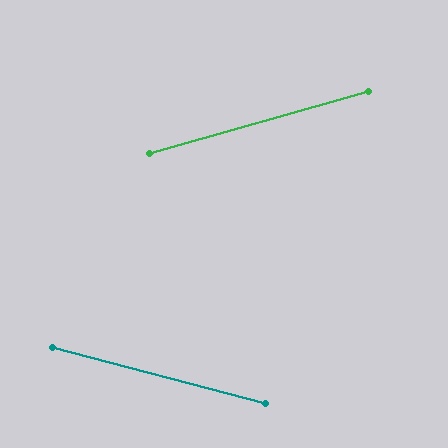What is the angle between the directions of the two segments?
Approximately 31 degrees.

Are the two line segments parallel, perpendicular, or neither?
Neither parallel nor perpendicular — they differ by about 31°.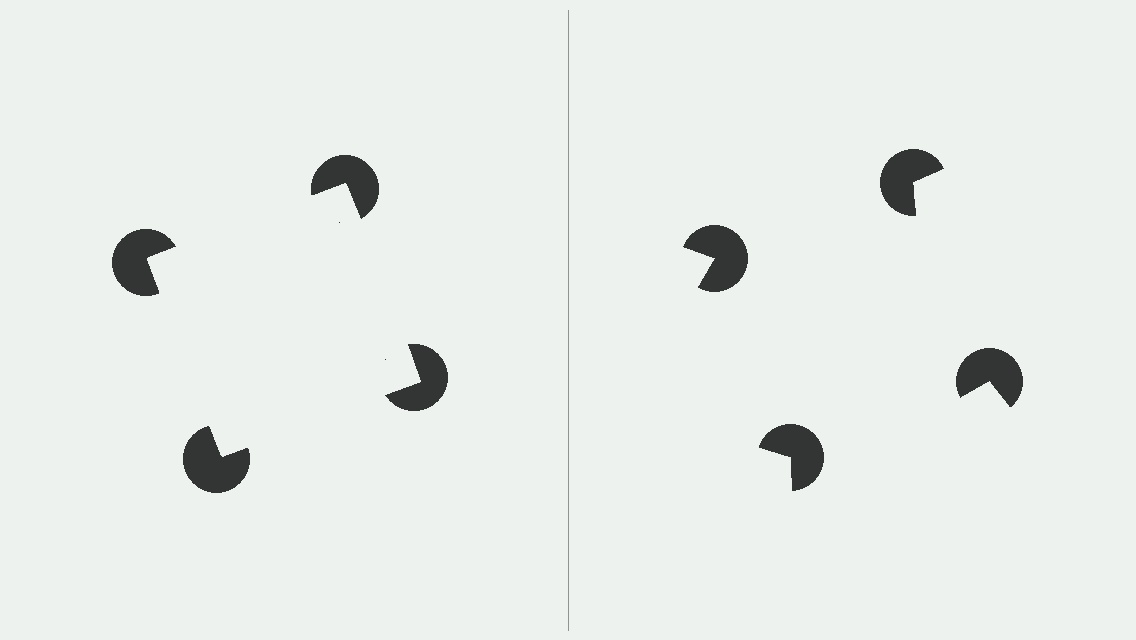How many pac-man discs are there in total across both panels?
8 — 4 on each side.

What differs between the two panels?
The pac-man discs are positioned identically on both sides; only the wedge orientations differ. On the left they align to a square; on the right they are misaligned.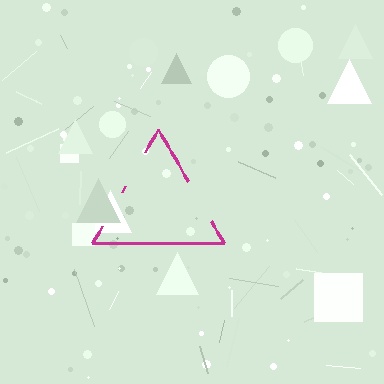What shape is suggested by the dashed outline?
The dashed outline suggests a triangle.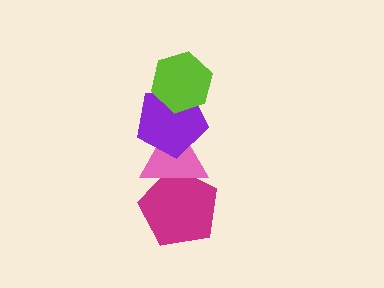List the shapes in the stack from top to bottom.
From top to bottom: the lime hexagon, the purple pentagon, the pink triangle, the magenta pentagon.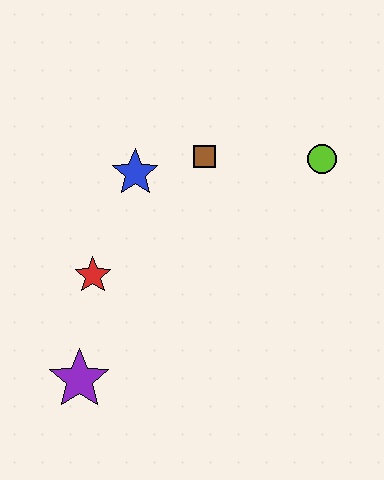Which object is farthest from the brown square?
The purple star is farthest from the brown square.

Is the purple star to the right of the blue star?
No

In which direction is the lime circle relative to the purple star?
The lime circle is to the right of the purple star.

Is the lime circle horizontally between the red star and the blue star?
No